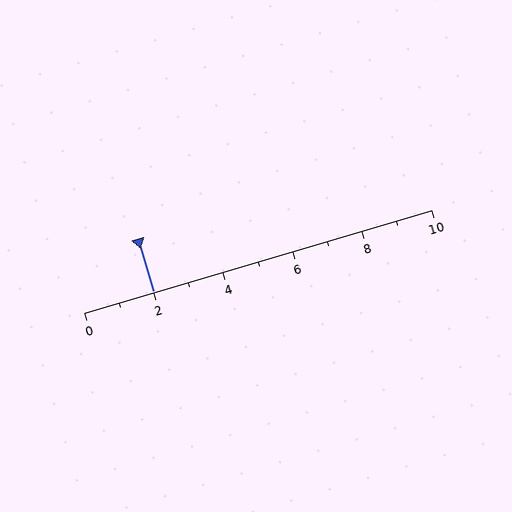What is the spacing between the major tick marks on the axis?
The major ticks are spaced 2 apart.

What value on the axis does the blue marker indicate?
The marker indicates approximately 2.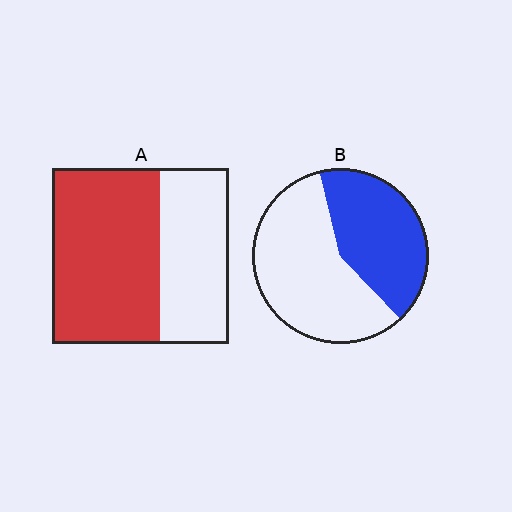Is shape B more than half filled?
No.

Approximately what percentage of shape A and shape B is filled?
A is approximately 60% and B is approximately 40%.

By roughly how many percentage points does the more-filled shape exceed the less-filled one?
By roughly 20 percentage points (A over B).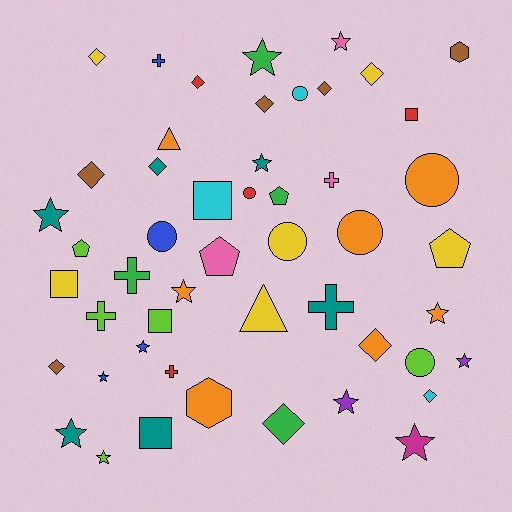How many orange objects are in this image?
There are 7 orange objects.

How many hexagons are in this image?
There are 2 hexagons.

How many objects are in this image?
There are 50 objects.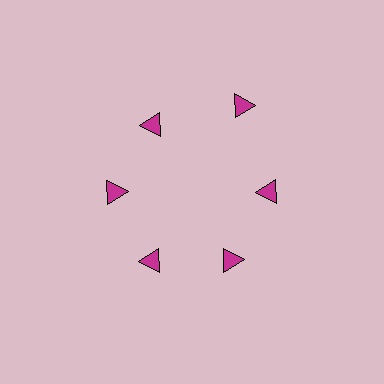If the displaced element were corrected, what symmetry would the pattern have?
It would have 6-fold rotational symmetry — the pattern would map onto itself every 60 degrees.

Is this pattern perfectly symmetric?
No. The 6 magenta triangles are arranged in a ring, but one element near the 1 o'clock position is pushed outward from the center, breaking the 6-fold rotational symmetry.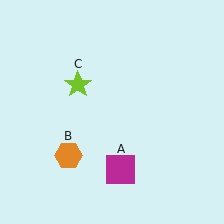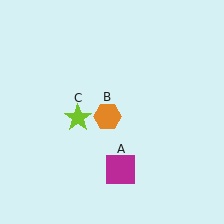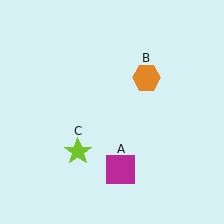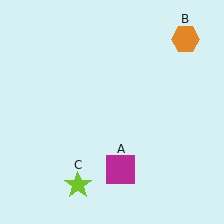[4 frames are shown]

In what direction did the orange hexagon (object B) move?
The orange hexagon (object B) moved up and to the right.